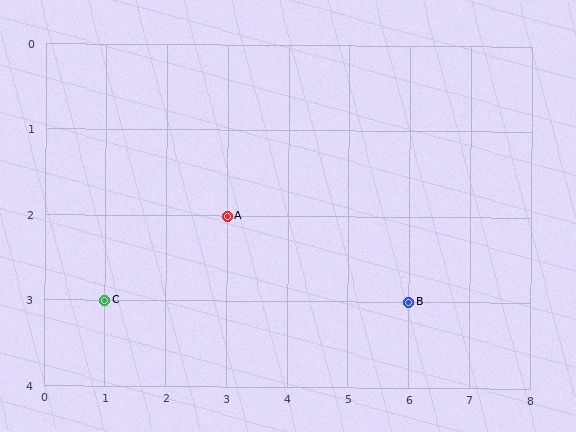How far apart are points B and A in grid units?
Points B and A are 3 columns and 1 row apart (about 3.2 grid units diagonally).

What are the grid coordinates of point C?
Point C is at grid coordinates (1, 3).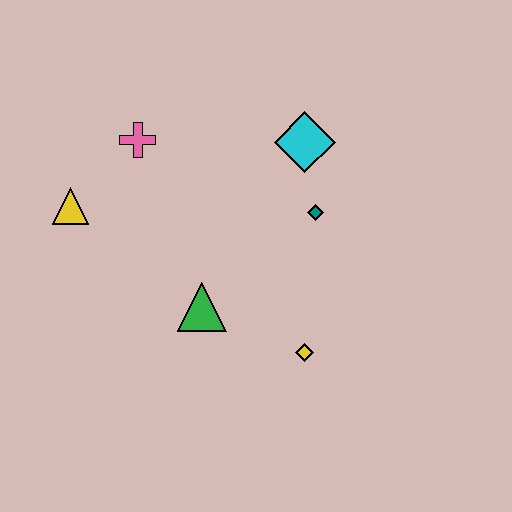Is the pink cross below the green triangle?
No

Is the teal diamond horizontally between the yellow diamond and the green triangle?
No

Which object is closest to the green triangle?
The yellow diamond is closest to the green triangle.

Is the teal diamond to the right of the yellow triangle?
Yes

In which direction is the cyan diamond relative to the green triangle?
The cyan diamond is above the green triangle.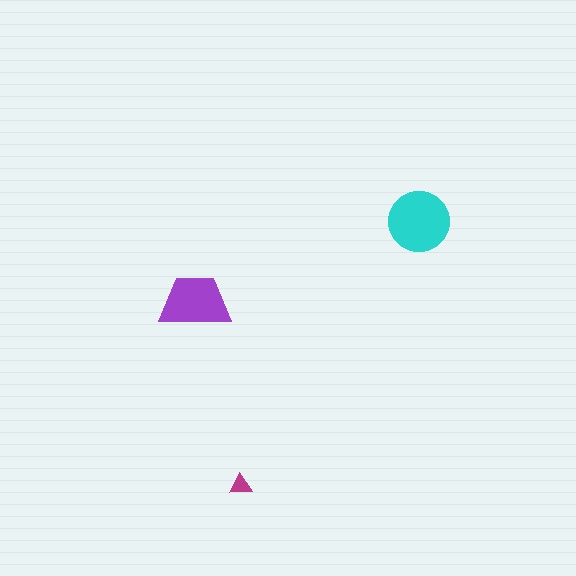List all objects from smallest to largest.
The magenta triangle, the purple trapezoid, the cyan circle.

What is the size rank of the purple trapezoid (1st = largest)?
2nd.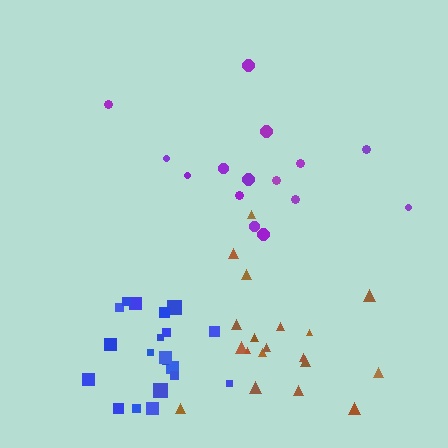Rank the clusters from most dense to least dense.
blue, brown, purple.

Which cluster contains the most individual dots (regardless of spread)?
Blue (20).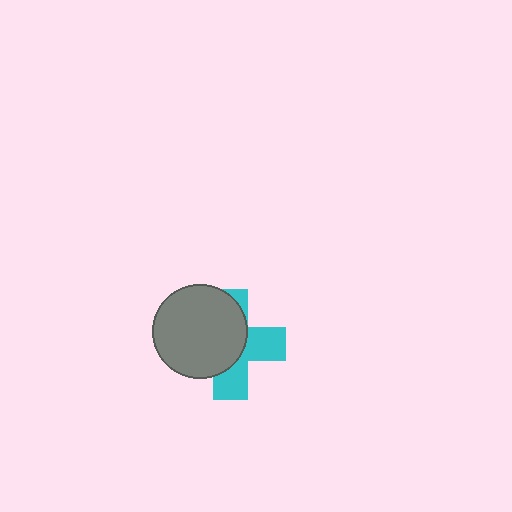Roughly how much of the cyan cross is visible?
A small part of it is visible (roughly 44%).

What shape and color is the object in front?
The object in front is a gray circle.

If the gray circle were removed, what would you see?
You would see the complete cyan cross.